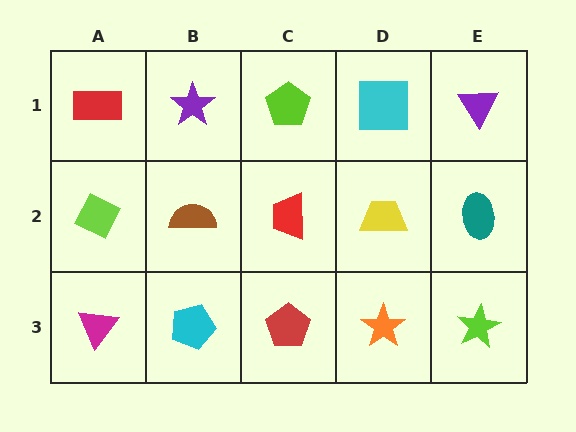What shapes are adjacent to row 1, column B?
A brown semicircle (row 2, column B), a red rectangle (row 1, column A), a lime pentagon (row 1, column C).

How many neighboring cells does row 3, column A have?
2.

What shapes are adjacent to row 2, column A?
A red rectangle (row 1, column A), a magenta triangle (row 3, column A), a brown semicircle (row 2, column B).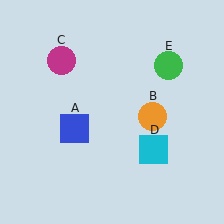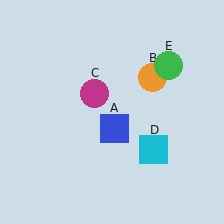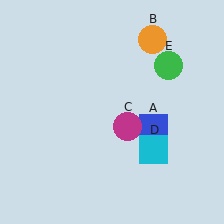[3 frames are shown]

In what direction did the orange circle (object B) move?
The orange circle (object B) moved up.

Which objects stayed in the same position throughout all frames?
Cyan square (object D) and green circle (object E) remained stationary.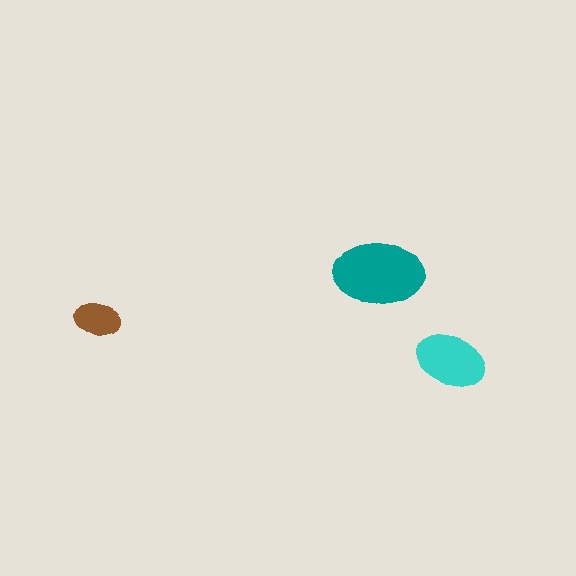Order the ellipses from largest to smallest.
the teal one, the cyan one, the brown one.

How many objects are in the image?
There are 3 objects in the image.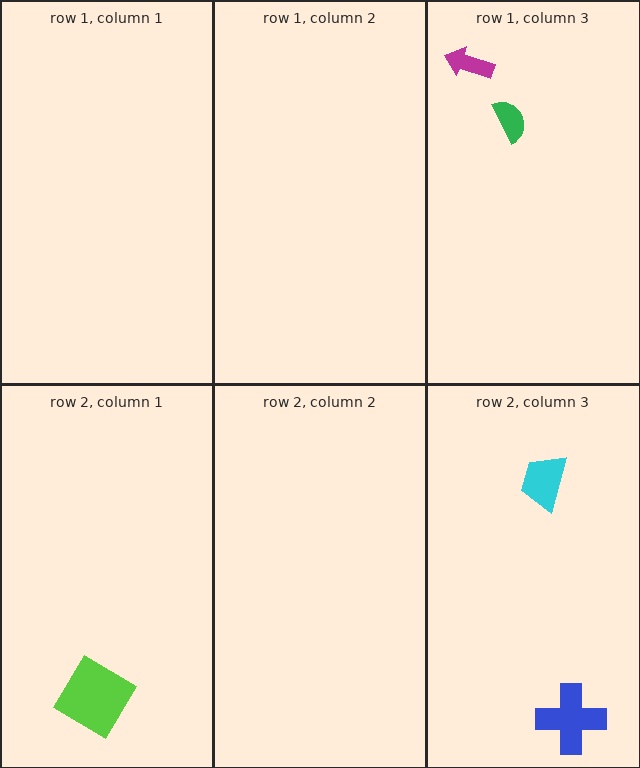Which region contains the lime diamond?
The row 2, column 1 region.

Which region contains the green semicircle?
The row 1, column 3 region.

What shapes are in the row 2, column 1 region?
The lime diamond.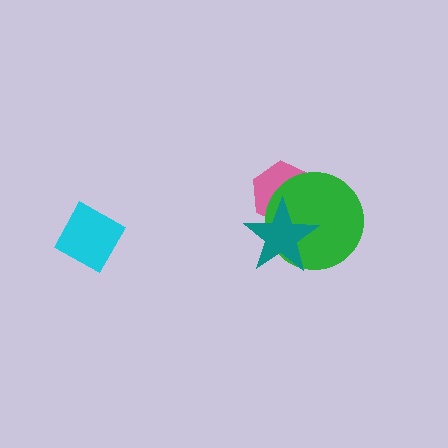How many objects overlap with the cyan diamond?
0 objects overlap with the cyan diamond.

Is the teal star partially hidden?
No, no other shape covers it.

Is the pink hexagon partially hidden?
Yes, it is partially covered by another shape.